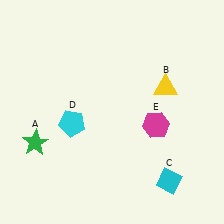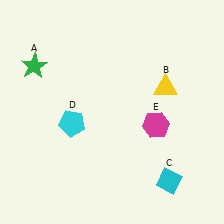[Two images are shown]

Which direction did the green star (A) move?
The green star (A) moved up.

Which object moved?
The green star (A) moved up.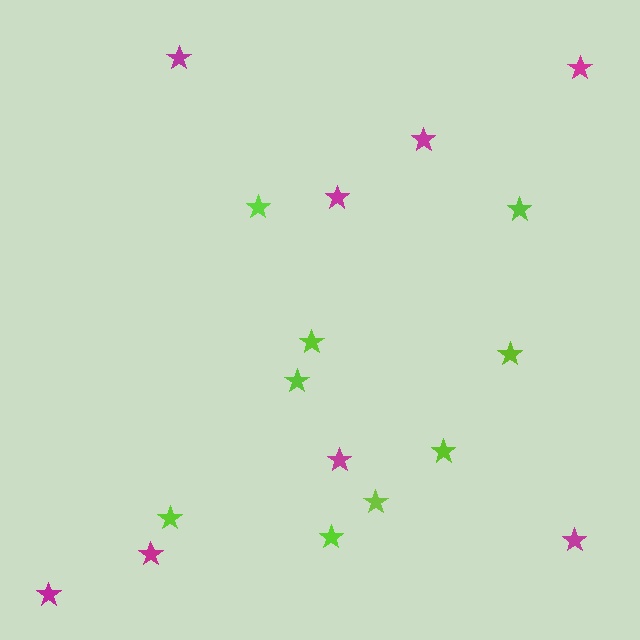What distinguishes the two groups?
There are 2 groups: one group of magenta stars (8) and one group of lime stars (9).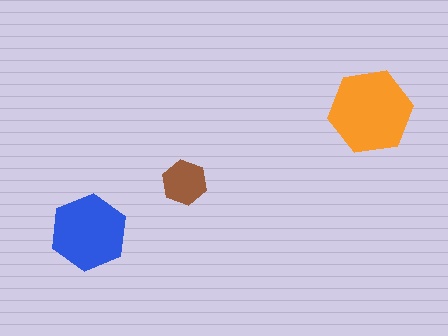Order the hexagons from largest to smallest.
the orange one, the blue one, the brown one.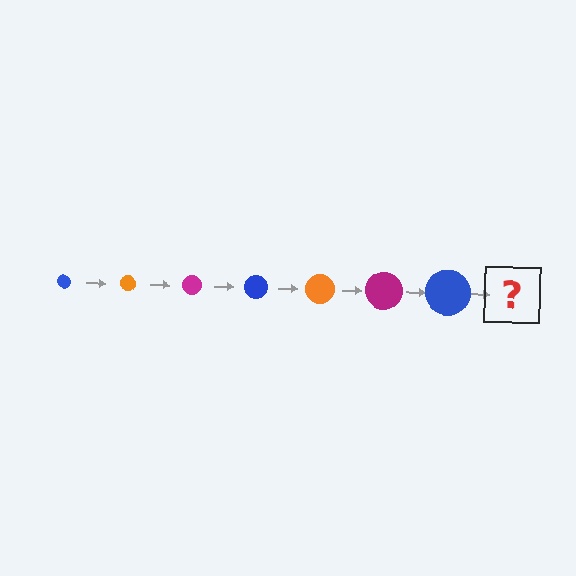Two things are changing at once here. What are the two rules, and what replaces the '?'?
The two rules are that the circle grows larger each step and the color cycles through blue, orange, and magenta. The '?' should be an orange circle, larger than the previous one.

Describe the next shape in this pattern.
It should be an orange circle, larger than the previous one.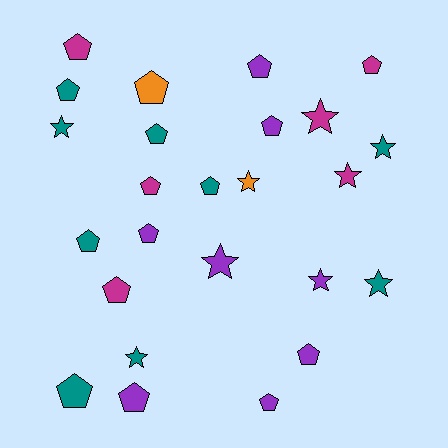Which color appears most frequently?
Teal, with 9 objects.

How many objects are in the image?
There are 25 objects.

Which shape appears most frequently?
Pentagon, with 16 objects.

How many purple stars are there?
There are 2 purple stars.